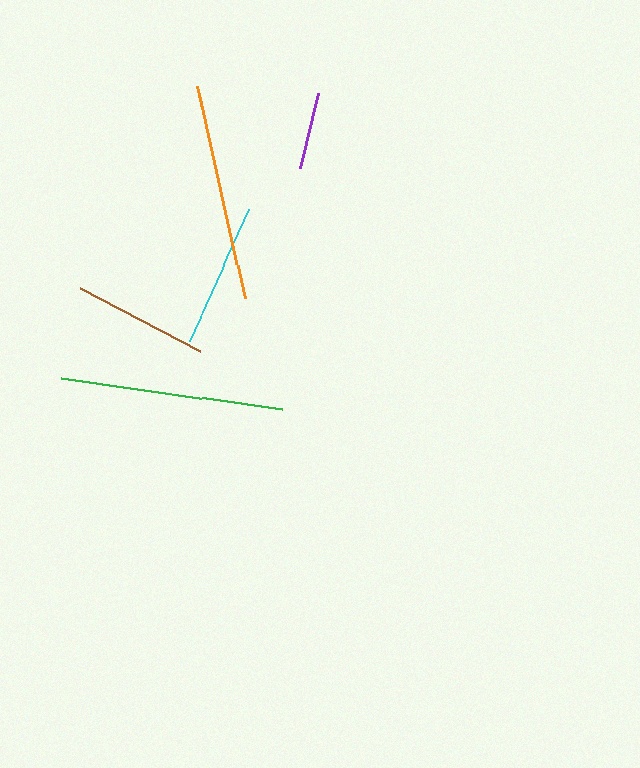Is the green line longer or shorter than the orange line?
The green line is longer than the orange line.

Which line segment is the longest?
The green line is the longest at approximately 223 pixels.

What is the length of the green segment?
The green segment is approximately 223 pixels long.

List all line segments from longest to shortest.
From longest to shortest: green, orange, cyan, brown, purple.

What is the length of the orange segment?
The orange segment is approximately 218 pixels long.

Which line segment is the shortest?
The purple line is the shortest at approximately 77 pixels.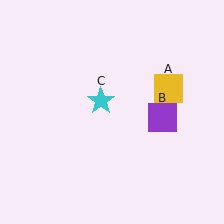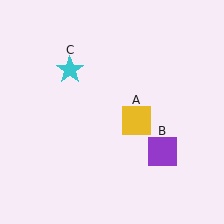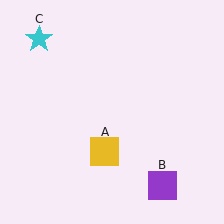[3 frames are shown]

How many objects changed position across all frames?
3 objects changed position: yellow square (object A), purple square (object B), cyan star (object C).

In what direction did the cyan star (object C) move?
The cyan star (object C) moved up and to the left.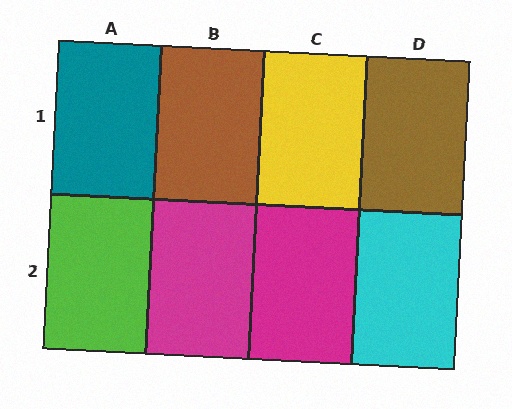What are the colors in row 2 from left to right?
Lime, magenta, magenta, cyan.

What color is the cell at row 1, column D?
Brown.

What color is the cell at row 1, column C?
Yellow.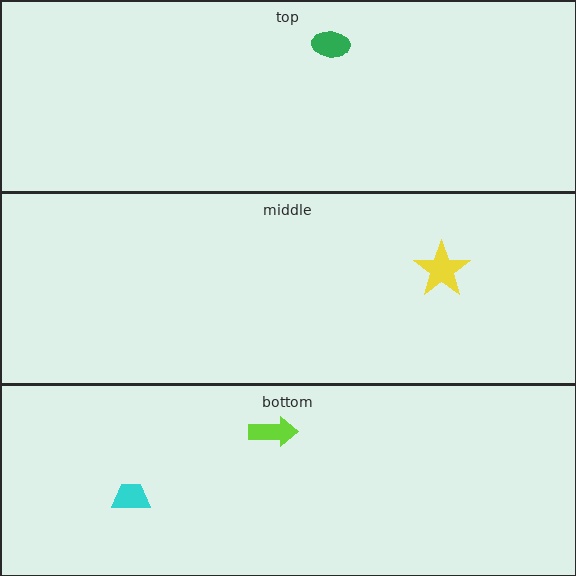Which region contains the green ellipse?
The top region.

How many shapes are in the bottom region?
2.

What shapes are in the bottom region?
The cyan trapezoid, the lime arrow.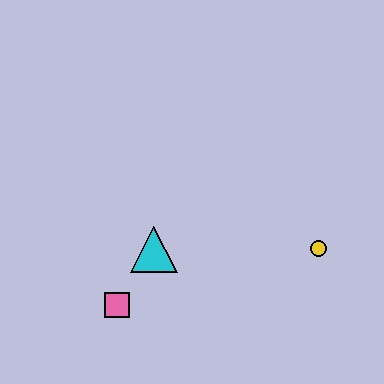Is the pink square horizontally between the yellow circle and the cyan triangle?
No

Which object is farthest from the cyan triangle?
The yellow circle is farthest from the cyan triangle.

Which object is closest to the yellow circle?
The cyan triangle is closest to the yellow circle.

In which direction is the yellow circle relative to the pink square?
The yellow circle is to the right of the pink square.